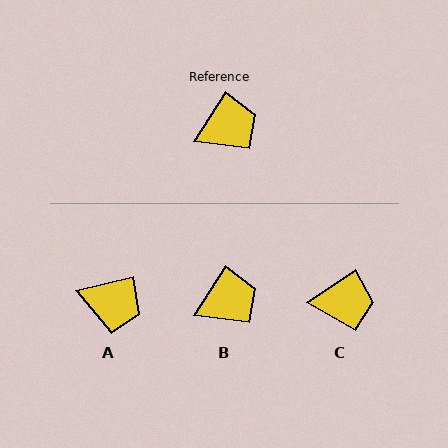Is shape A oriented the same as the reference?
No, it is off by about 44 degrees.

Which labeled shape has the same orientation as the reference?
B.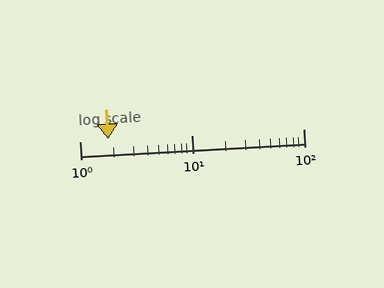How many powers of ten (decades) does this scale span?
The scale spans 2 decades, from 1 to 100.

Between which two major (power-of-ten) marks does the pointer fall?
The pointer is between 1 and 10.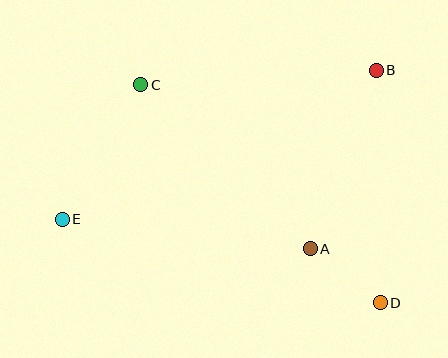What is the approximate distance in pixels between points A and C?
The distance between A and C is approximately 236 pixels.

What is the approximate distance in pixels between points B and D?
The distance between B and D is approximately 233 pixels.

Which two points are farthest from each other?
Points B and E are farthest from each other.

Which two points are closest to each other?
Points A and D are closest to each other.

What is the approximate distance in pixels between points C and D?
The distance between C and D is approximately 324 pixels.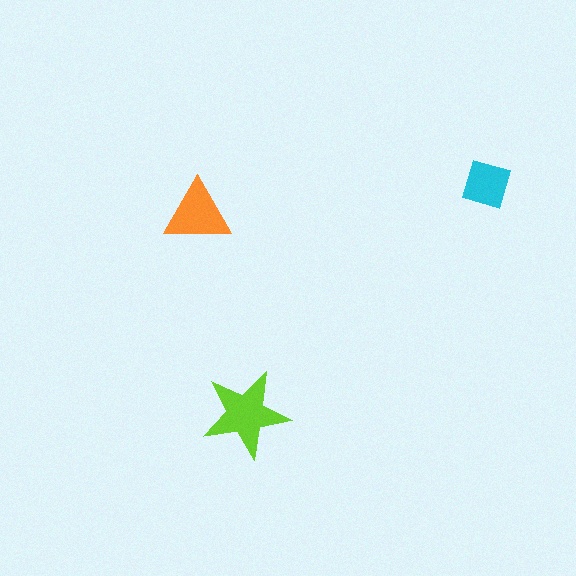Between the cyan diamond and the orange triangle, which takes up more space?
The orange triangle.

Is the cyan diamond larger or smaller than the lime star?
Smaller.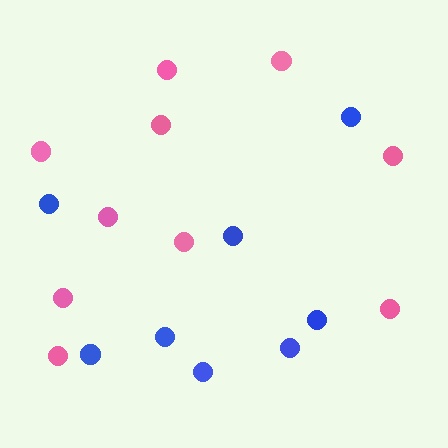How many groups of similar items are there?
There are 2 groups: one group of pink circles (10) and one group of blue circles (8).